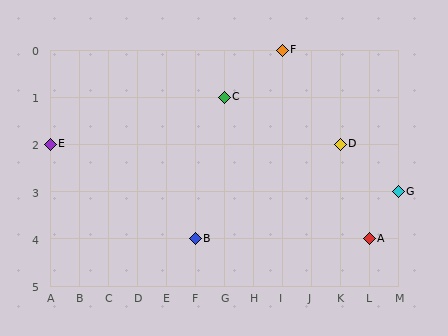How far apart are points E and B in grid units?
Points E and B are 5 columns and 2 rows apart (about 5.4 grid units diagonally).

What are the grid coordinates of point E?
Point E is at grid coordinates (A, 2).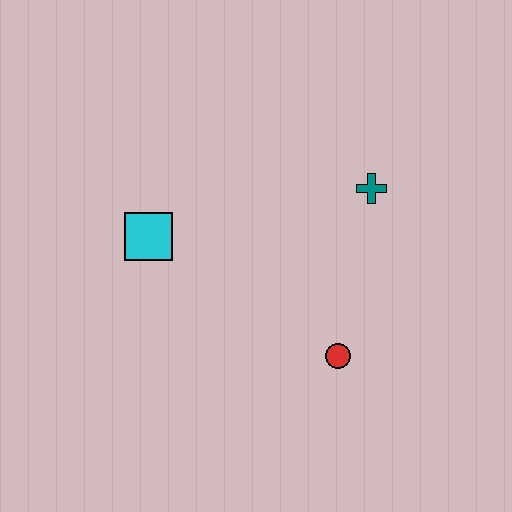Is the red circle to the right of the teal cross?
No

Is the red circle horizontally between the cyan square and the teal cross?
Yes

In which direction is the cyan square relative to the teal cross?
The cyan square is to the left of the teal cross.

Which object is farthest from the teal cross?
The cyan square is farthest from the teal cross.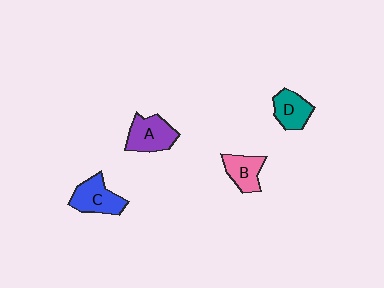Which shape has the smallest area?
Shape B (pink).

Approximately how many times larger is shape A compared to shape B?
Approximately 1.3 times.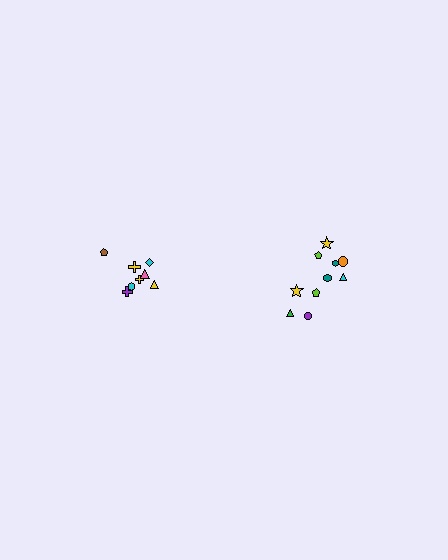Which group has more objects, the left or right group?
The right group.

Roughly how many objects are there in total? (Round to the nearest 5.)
Roughly 20 objects in total.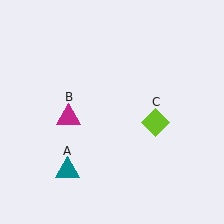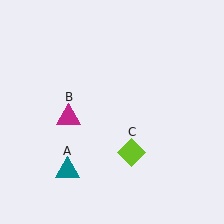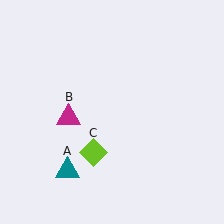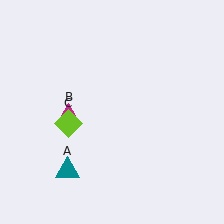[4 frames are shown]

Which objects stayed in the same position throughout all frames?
Teal triangle (object A) and magenta triangle (object B) remained stationary.